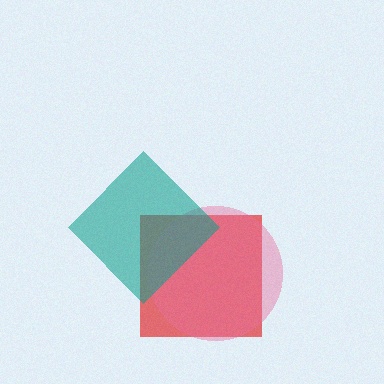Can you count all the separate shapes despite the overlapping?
Yes, there are 3 separate shapes.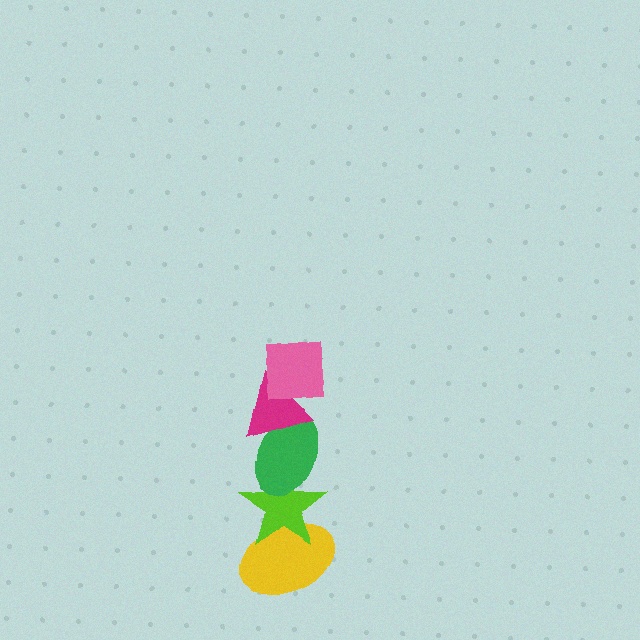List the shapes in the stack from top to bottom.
From top to bottom: the pink square, the magenta triangle, the green ellipse, the lime star, the yellow ellipse.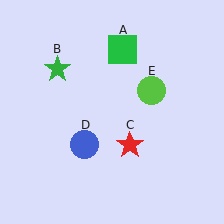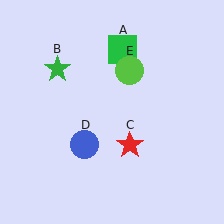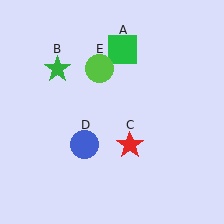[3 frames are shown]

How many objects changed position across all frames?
1 object changed position: lime circle (object E).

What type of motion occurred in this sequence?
The lime circle (object E) rotated counterclockwise around the center of the scene.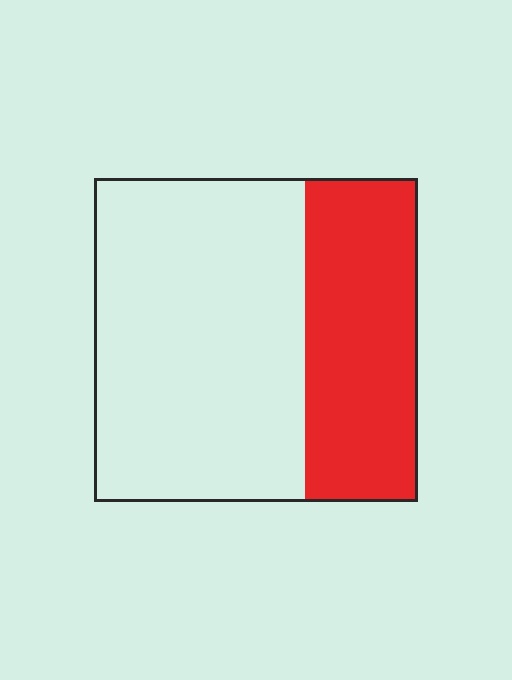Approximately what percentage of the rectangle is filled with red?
Approximately 35%.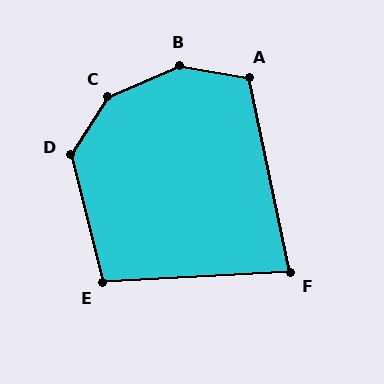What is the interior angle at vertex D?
Approximately 133 degrees (obtuse).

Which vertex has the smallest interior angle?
F, at approximately 81 degrees.